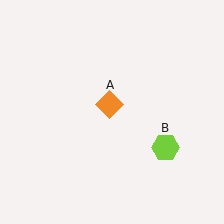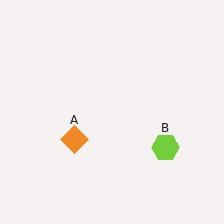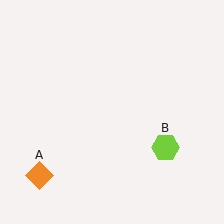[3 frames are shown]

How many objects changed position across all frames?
1 object changed position: orange diamond (object A).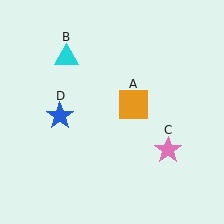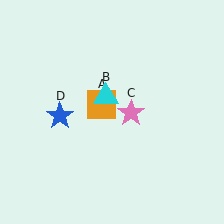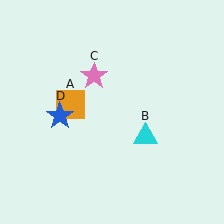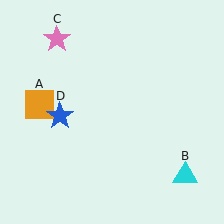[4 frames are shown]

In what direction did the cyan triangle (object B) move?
The cyan triangle (object B) moved down and to the right.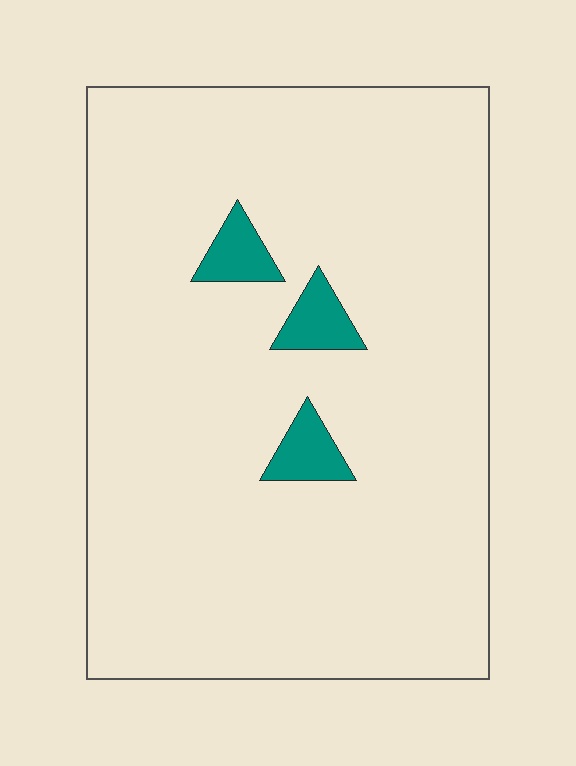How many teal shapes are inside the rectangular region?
3.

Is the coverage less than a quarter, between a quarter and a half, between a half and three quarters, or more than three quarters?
Less than a quarter.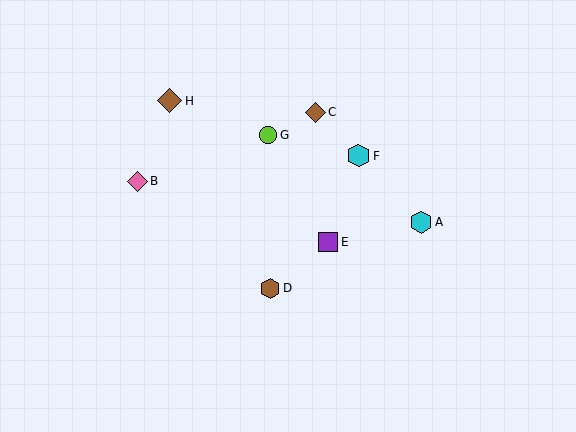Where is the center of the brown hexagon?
The center of the brown hexagon is at (270, 288).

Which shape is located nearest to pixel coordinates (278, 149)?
The lime circle (labeled G) at (268, 135) is nearest to that location.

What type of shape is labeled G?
Shape G is a lime circle.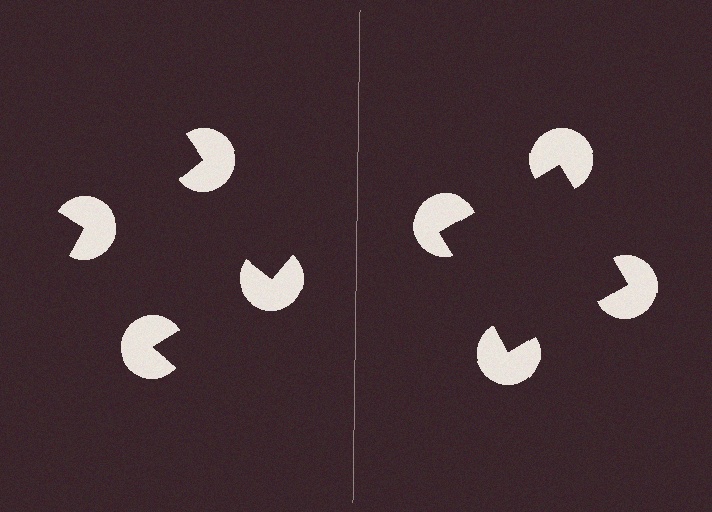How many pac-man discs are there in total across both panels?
8 — 4 on each side.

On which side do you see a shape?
An illusory square appears on the right side. On the left side the wedge cuts are rotated, so no coherent shape forms.